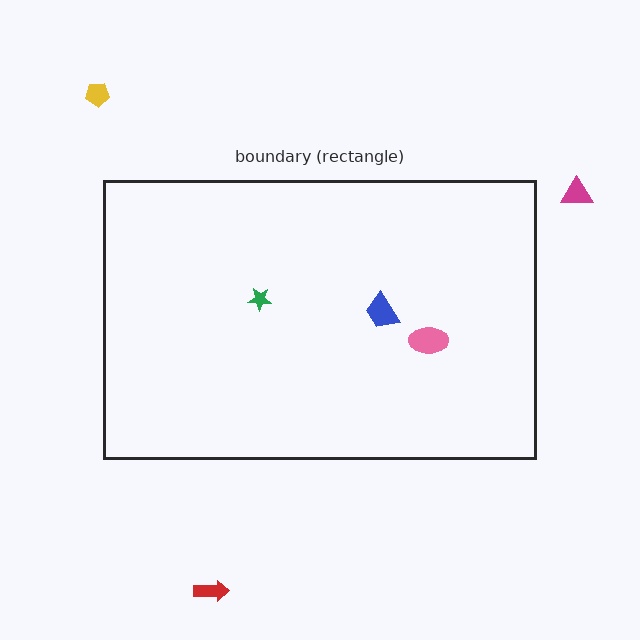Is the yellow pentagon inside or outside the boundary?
Outside.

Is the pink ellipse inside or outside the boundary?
Inside.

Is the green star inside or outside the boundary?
Inside.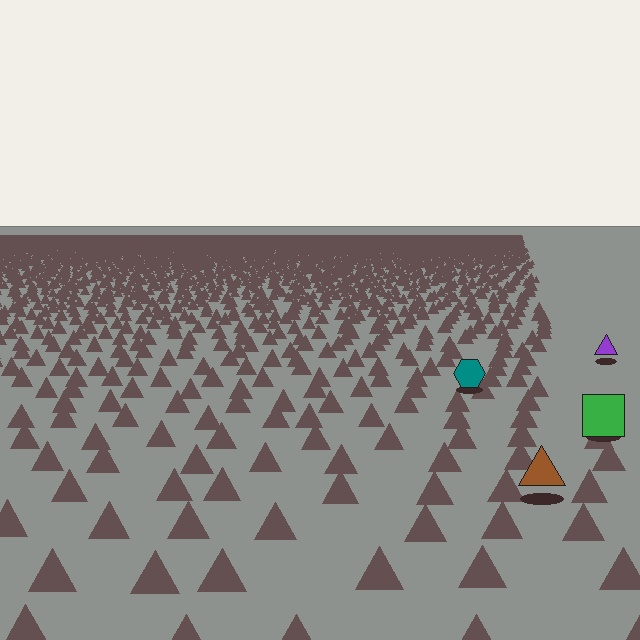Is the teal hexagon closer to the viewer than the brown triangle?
No. The brown triangle is closer — you can tell from the texture gradient: the ground texture is coarser near it.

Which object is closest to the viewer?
The brown triangle is closest. The texture marks near it are larger and more spread out.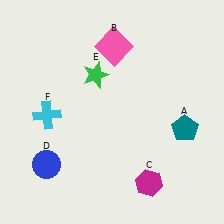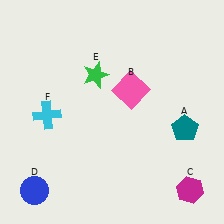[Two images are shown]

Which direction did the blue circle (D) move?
The blue circle (D) moved down.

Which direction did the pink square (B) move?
The pink square (B) moved down.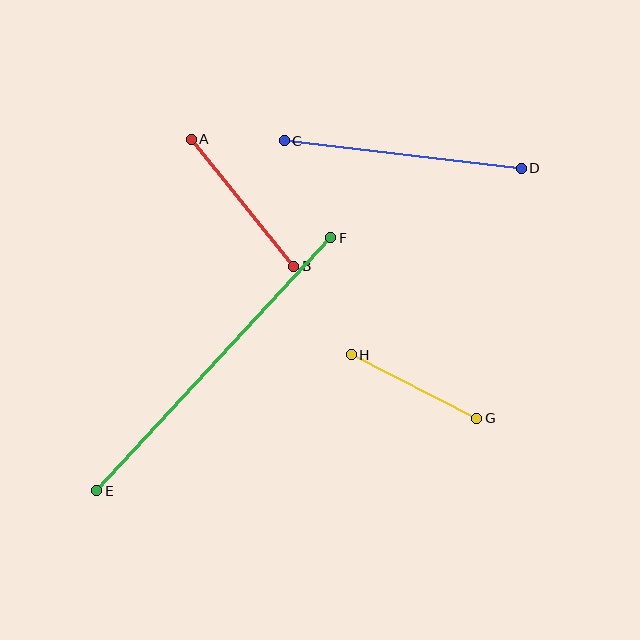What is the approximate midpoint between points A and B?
The midpoint is at approximately (243, 203) pixels.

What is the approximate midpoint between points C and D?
The midpoint is at approximately (403, 155) pixels.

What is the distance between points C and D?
The distance is approximately 239 pixels.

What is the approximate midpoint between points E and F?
The midpoint is at approximately (214, 364) pixels.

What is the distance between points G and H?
The distance is approximately 140 pixels.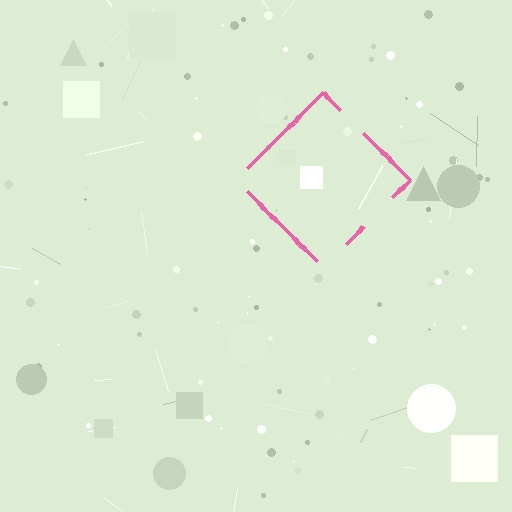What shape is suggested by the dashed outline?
The dashed outline suggests a diamond.